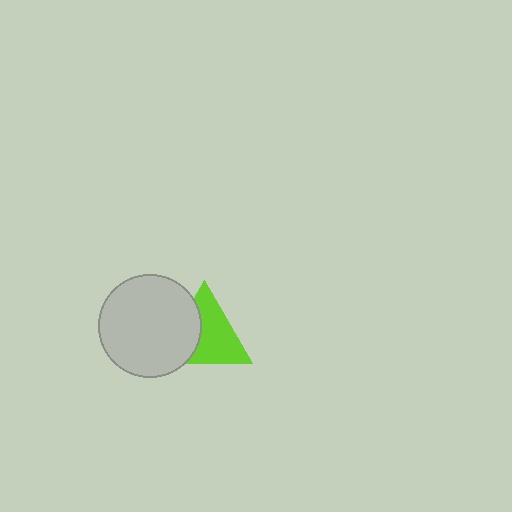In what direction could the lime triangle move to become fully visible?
The lime triangle could move right. That would shift it out from behind the light gray circle entirely.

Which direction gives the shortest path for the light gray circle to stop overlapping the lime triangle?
Moving left gives the shortest separation.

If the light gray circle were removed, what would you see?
You would see the complete lime triangle.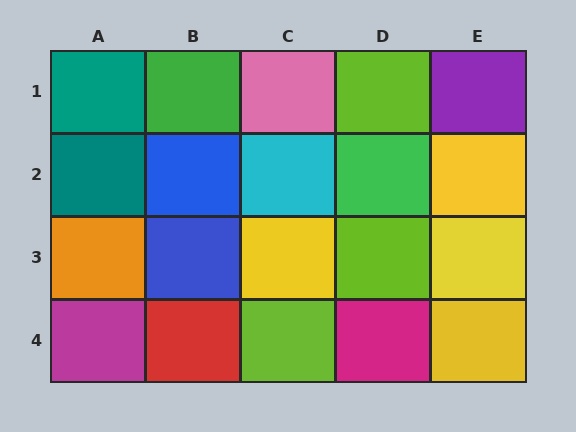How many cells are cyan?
1 cell is cyan.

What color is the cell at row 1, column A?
Teal.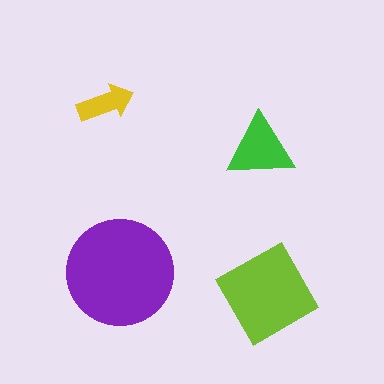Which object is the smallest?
The yellow arrow.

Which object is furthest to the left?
The yellow arrow is leftmost.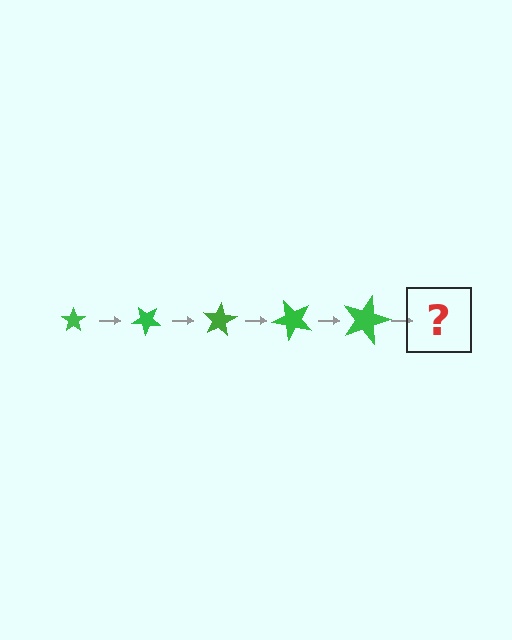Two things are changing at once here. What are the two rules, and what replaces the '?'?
The two rules are that the star grows larger each step and it rotates 40 degrees each step. The '?' should be a star, larger than the previous one and rotated 200 degrees from the start.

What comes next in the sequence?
The next element should be a star, larger than the previous one and rotated 200 degrees from the start.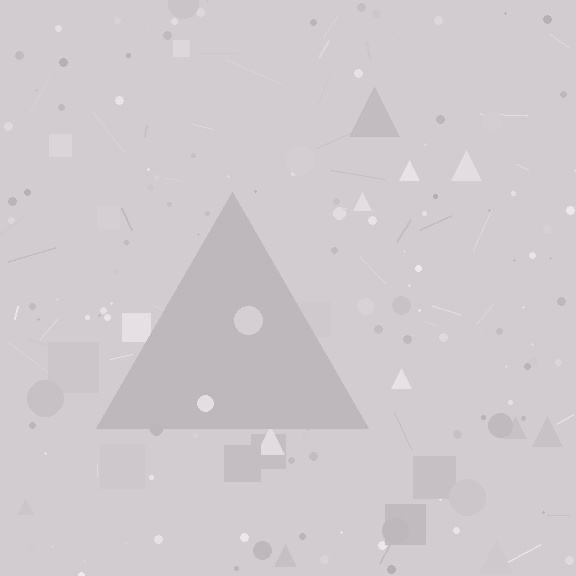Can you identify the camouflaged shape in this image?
The camouflaged shape is a triangle.